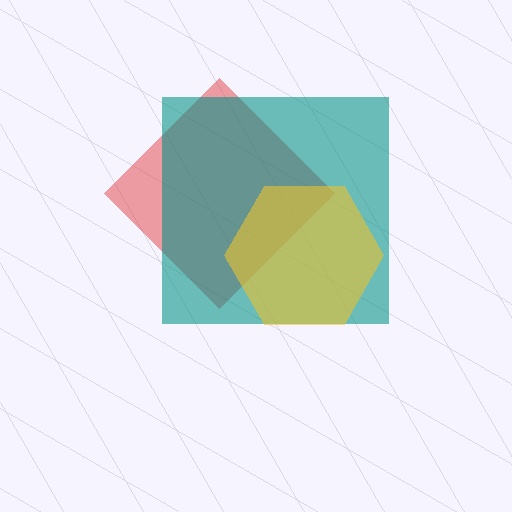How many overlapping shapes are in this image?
There are 3 overlapping shapes in the image.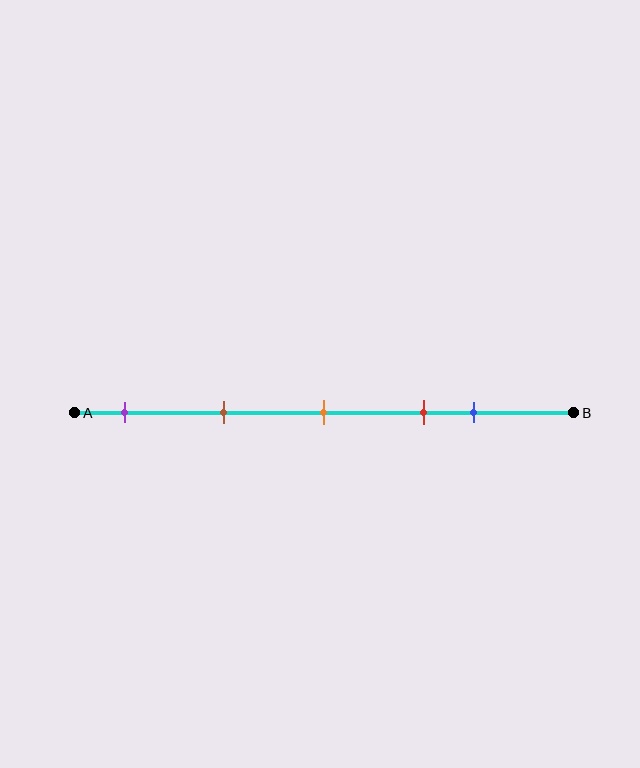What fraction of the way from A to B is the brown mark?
The brown mark is approximately 30% (0.3) of the way from A to B.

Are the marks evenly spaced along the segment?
No, the marks are not evenly spaced.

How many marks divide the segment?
There are 5 marks dividing the segment.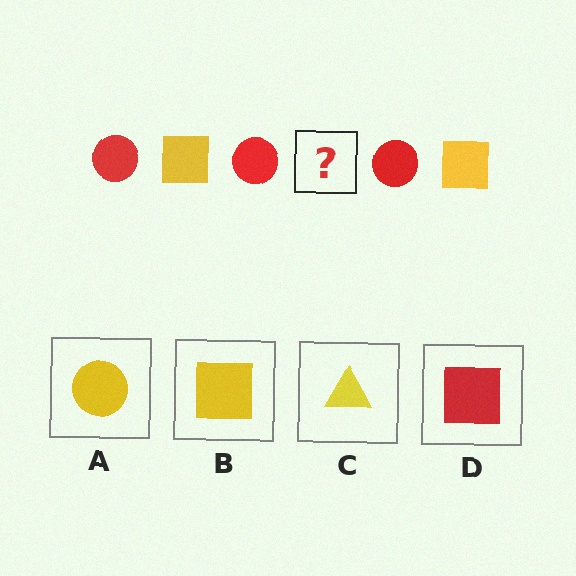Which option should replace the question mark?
Option B.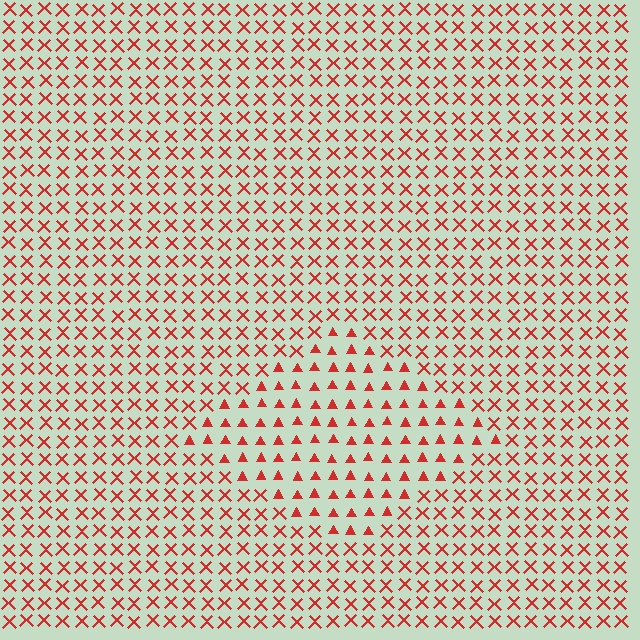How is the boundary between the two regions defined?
The boundary is defined by a change in element shape: triangles inside vs. X marks outside. All elements share the same color and spacing.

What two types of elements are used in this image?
The image uses triangles inside the diamond region and X marks outside it.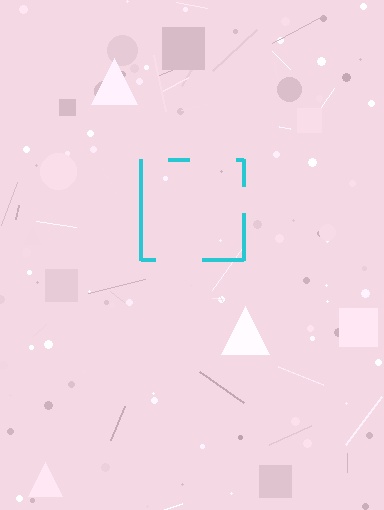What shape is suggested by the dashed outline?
The dashed outline suggests a square.